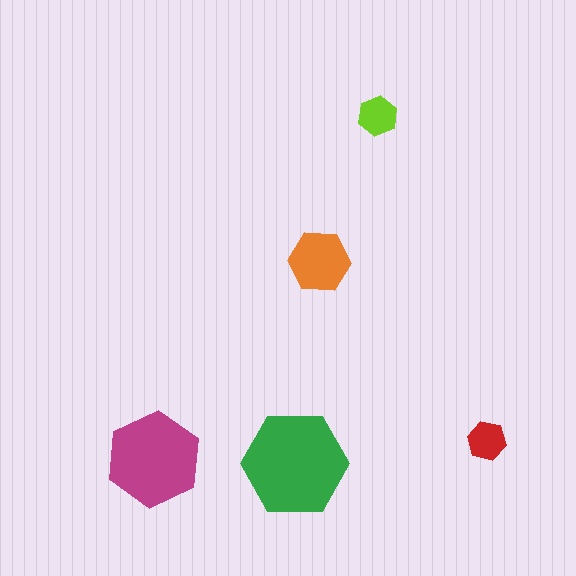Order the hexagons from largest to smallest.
the green one, the magenta one, the orange one, the lime one, the red one.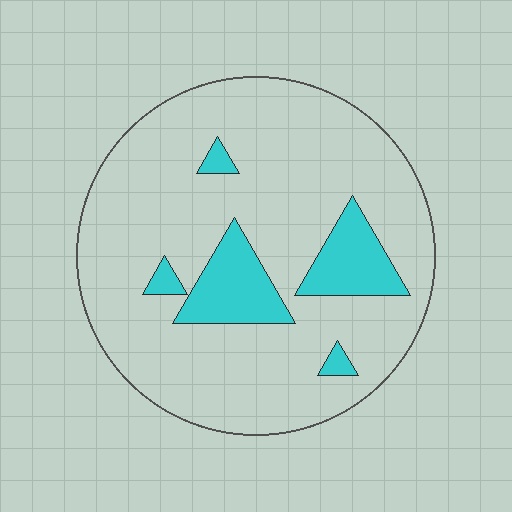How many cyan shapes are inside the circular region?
5.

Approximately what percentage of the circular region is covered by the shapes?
Approximately 15%.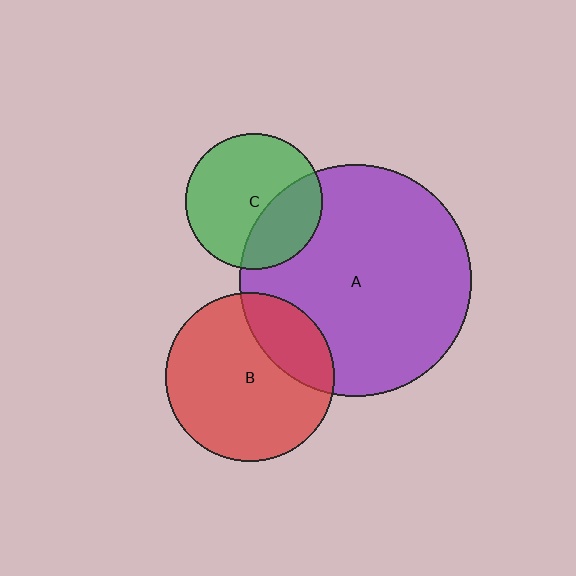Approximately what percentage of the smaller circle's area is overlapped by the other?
Approximately 25%.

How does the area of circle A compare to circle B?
Approximately 1.9 times.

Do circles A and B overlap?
Yes.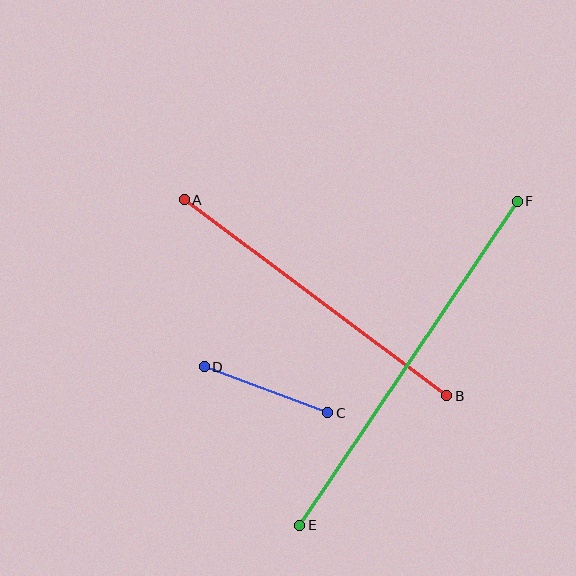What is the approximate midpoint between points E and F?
The midpoint is at approximately (408, 363) pixels.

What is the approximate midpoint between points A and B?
The midpoint is at approximately (315, 298) pixels.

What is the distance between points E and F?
The distance is approximately 390 pixels.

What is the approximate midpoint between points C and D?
The midpoint is at approximately (266, 390) pixels.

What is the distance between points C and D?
The distance is approximately 132 pixels.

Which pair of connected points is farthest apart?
Points E and F are farthest apart.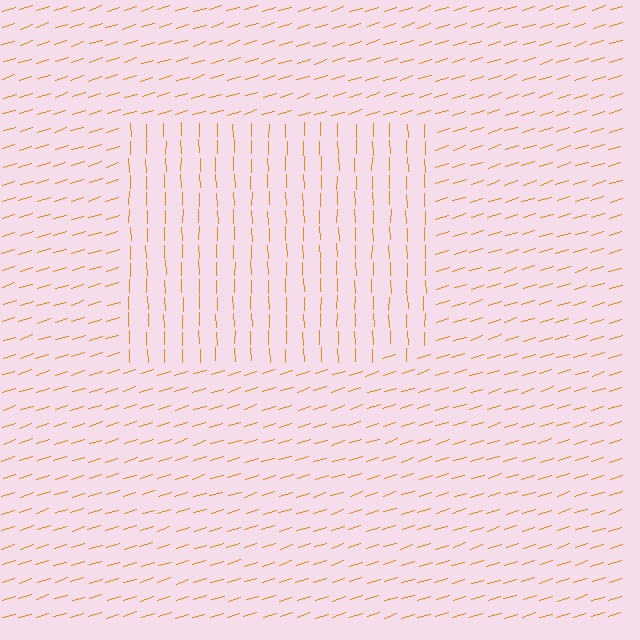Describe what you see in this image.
The image is filled with small orange line segments. A rectangle region in the image has lines oriented differently from the surrounding lines, creating a visible texture boundary.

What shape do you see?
I see a rectangle.